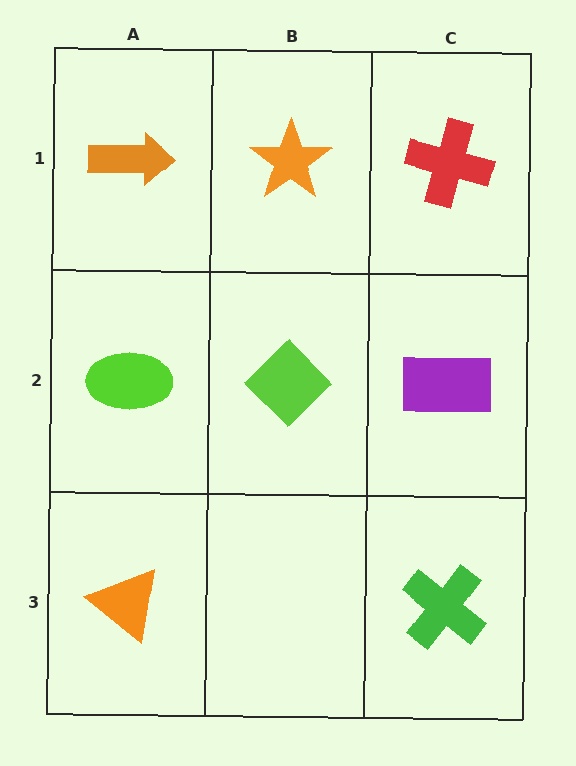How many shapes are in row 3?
2 shapes.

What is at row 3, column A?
An orange triangle.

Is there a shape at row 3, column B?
No, that cell is empty.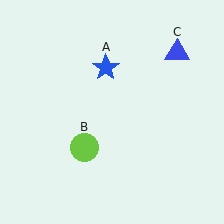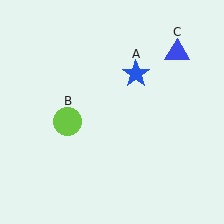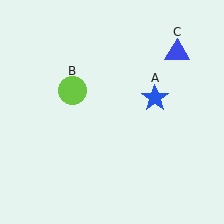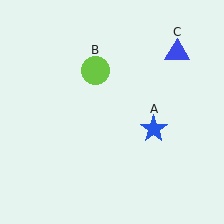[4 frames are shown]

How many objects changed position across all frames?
2 objects changed position: blue star (object A), lime circle (object B).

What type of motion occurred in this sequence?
The blue star (object A), lime circle (object B) rotated clockwise around the center of the scene.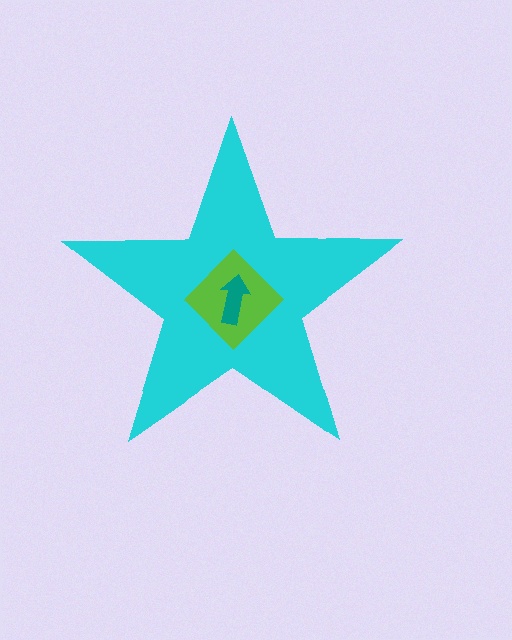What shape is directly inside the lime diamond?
The teal arrow.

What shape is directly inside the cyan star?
The lime diamond.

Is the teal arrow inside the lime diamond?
Yes.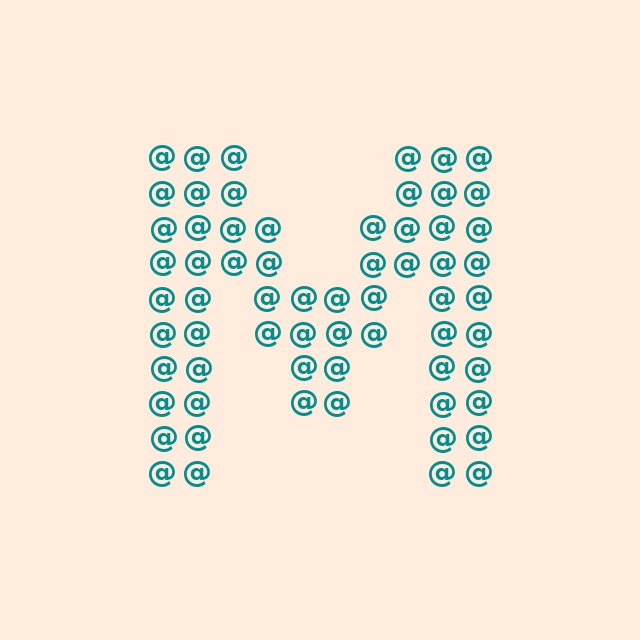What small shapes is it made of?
It is made of small at signs.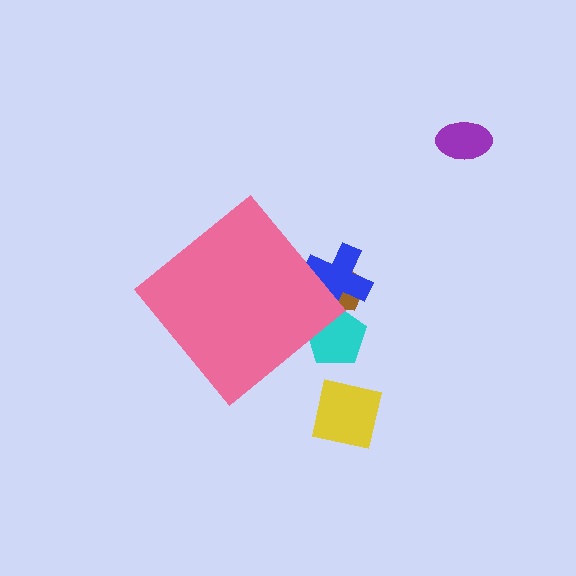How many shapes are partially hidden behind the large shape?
3 shapes are partially hidden.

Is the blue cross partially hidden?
Yes, the blue cross is partially hidden behind the pink diamond.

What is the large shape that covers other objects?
A pink diamond.